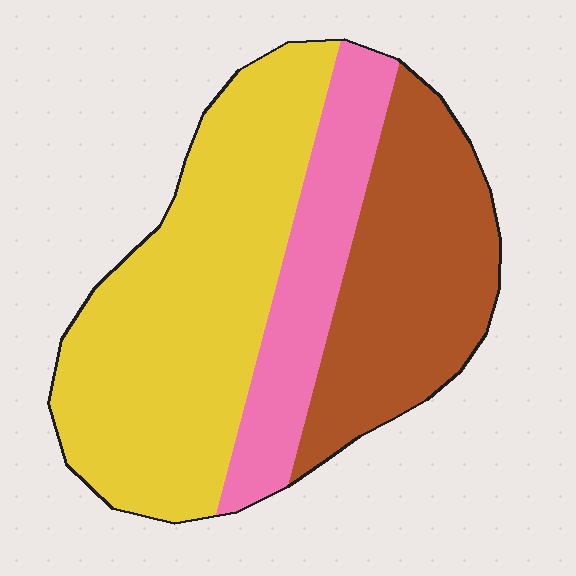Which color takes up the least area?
Pink, at roughly 20%.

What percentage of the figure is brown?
Brown covers 31% of the figure.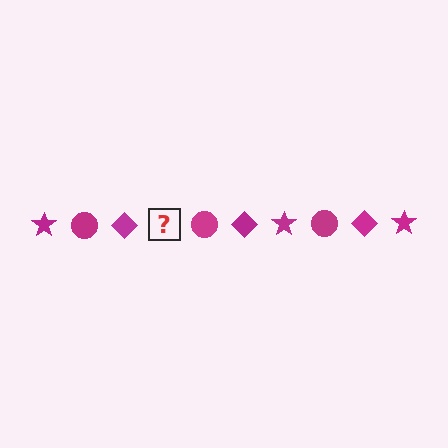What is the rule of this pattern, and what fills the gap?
The rule is that the pattern cycles through star, circle, diamond shapes in magenta. The gap should be filled with a magenta star.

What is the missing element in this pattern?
The missing element is a magenta star.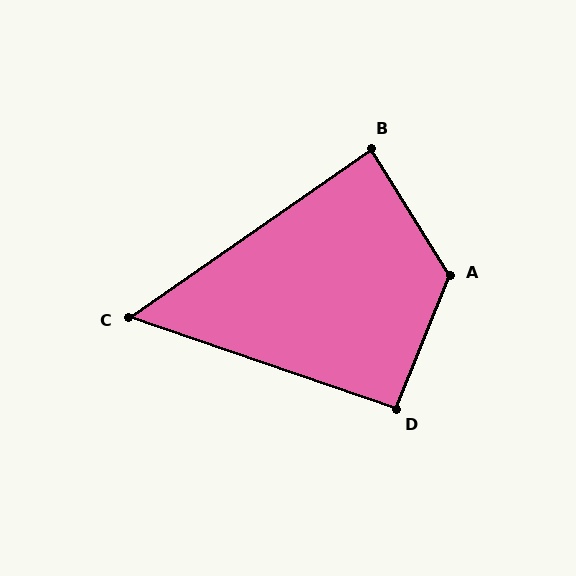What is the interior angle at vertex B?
Approximately 87 degrees (approximately right).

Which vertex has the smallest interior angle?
C, at approximately 54 degrees.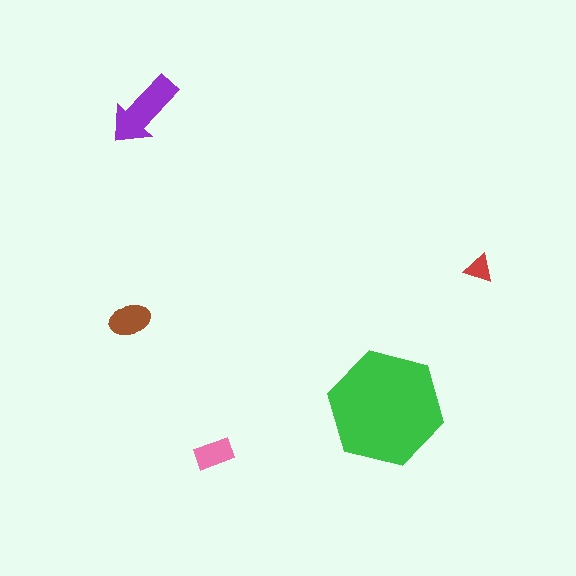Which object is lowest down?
The pink rectangle is bottommost.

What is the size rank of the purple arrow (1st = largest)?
2nd.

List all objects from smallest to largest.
The red triangle, the pink rectangle, the brown ellipse, the purple arrow, the green hexagon.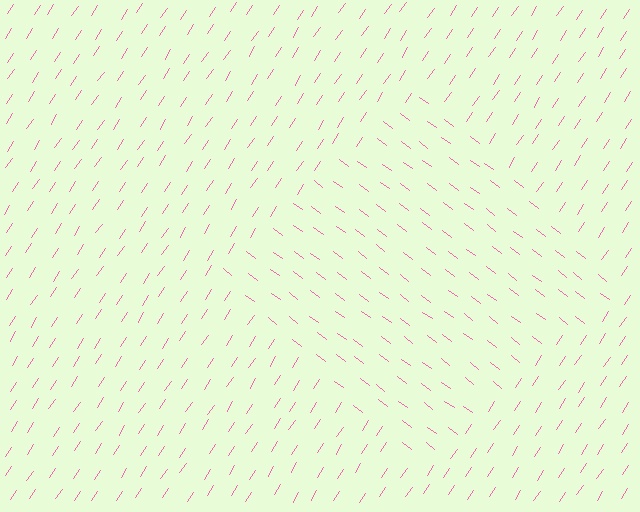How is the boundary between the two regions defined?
The boundary is defined purely by a change in line orientation (approximately 87 degrees difference). All lines are the same color and thickness.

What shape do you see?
I see a diamond.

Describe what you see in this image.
The image is filled with small pink line segments. A diamond region in the image has lines oriented differently from the surrounding lines, creating a visible texture boundary.